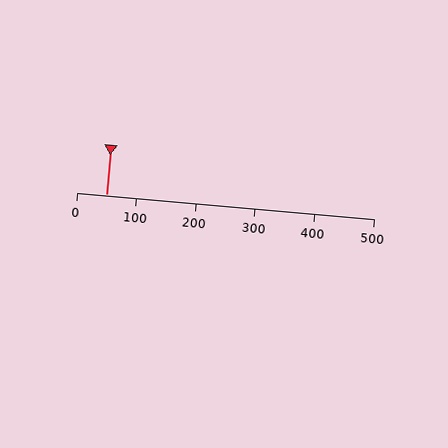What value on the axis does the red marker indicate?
The marker indicates approximately 50.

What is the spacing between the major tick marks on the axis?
The major ticks are spaced 100 apart.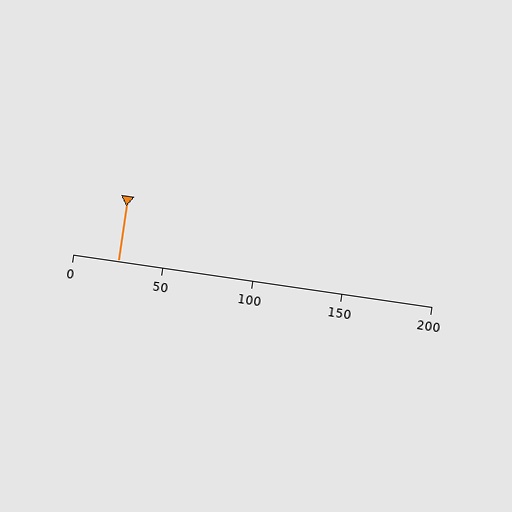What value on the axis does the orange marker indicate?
The marker indicates approximately 25.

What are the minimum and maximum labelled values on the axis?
The axis runs from 0 to 200.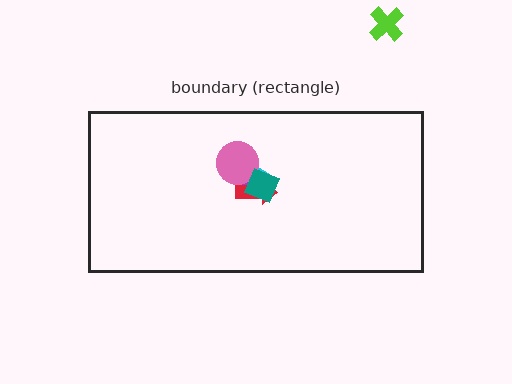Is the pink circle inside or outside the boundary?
Inside.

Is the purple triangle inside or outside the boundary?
Inside.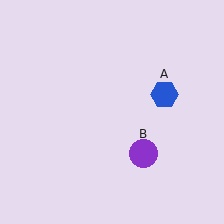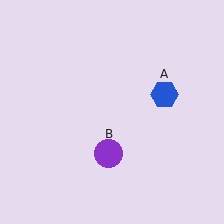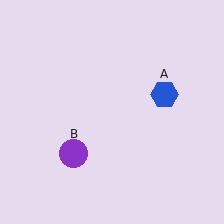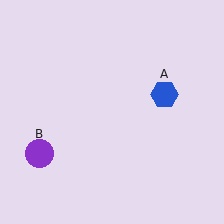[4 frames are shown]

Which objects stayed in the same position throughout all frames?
Blue hexagon (object A) remained stationary.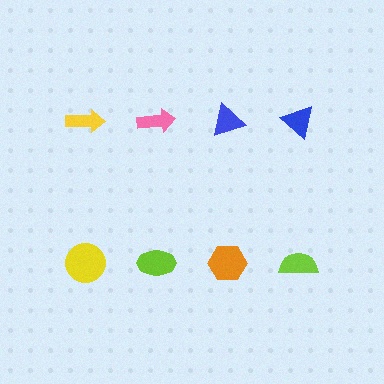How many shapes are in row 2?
4 shapes.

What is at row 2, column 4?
A lime semicircle.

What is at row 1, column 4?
A blue triangle.